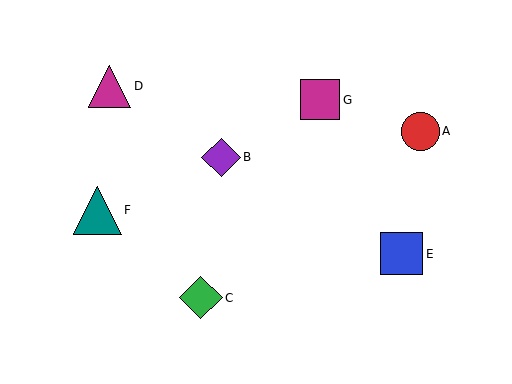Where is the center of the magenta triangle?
The center of the magenta triangle is at (110, 86).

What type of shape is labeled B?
Shape B is a purple diamond.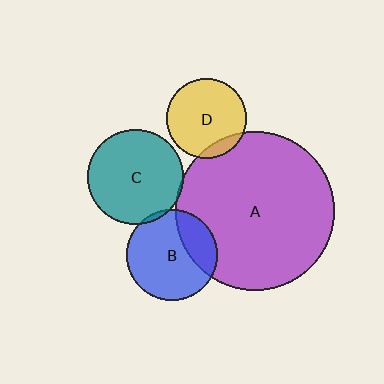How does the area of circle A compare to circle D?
Approximately 4.0 times.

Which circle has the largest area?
Circle A (purple).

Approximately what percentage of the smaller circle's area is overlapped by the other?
Approximately 5%.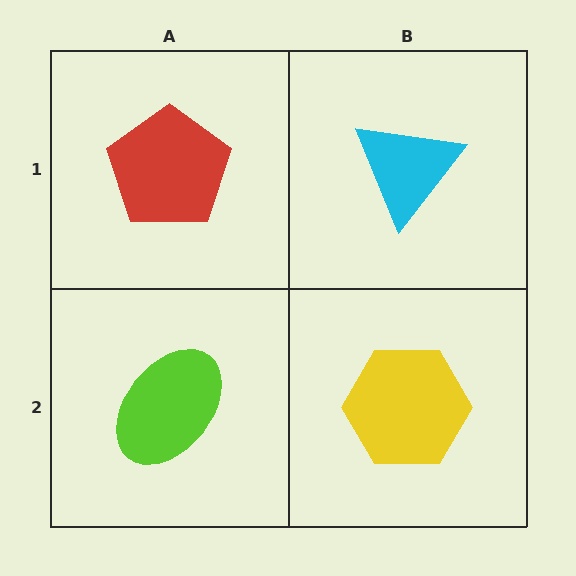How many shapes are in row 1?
2 shapes.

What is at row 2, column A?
A lime ellipse.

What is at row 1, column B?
A cyan triangle.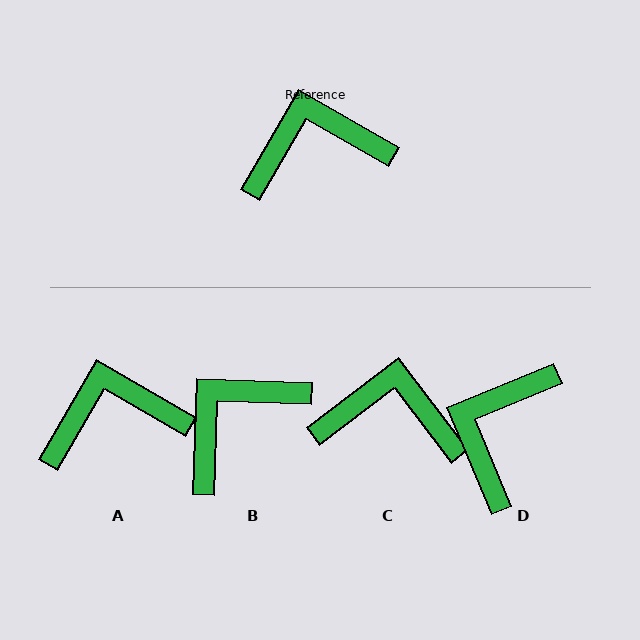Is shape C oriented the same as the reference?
No, it is off by about 23 degrees.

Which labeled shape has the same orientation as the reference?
A.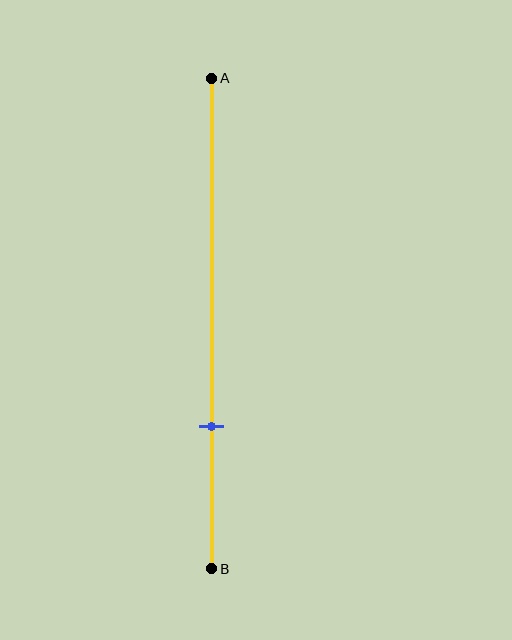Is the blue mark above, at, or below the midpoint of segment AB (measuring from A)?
The blue mark is below the midpoint of segment AB.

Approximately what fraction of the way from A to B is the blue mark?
The blue mark is approximately 70% of the way from A to B.